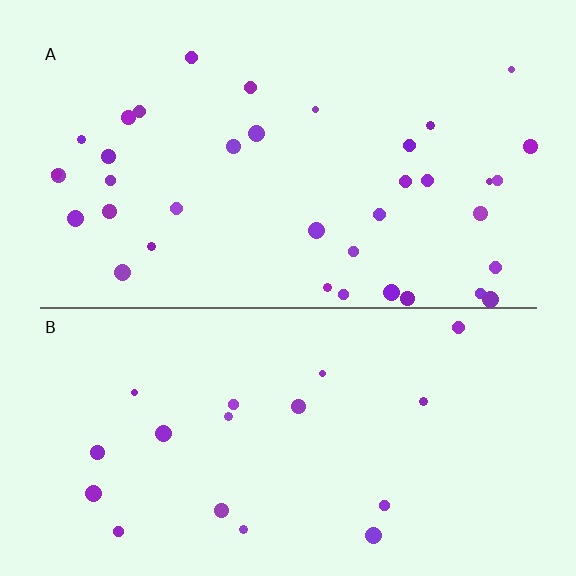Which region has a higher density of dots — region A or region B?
A (the top).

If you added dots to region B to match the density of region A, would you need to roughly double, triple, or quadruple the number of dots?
Approximately double.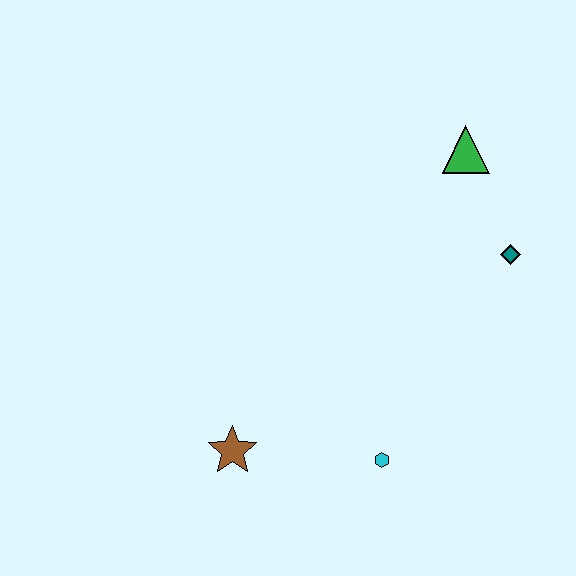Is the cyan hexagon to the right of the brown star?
Yes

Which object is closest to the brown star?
The cyan hexagon is closest to the brown star.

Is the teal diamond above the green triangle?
No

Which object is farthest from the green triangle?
The brown star is farthest from the green triangle.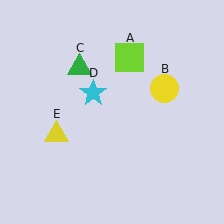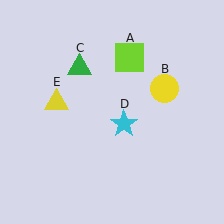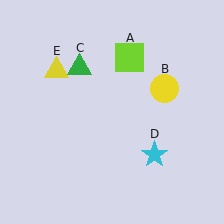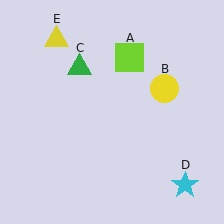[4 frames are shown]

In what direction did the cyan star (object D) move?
The cyan star (object D) moved down and to the right.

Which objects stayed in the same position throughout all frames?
Lime square (object A) and yellow circle (object B) and green triangle (object C) remained stationary.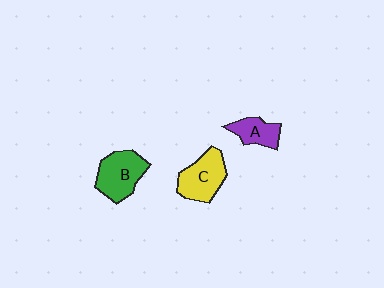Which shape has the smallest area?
Shape A (purple).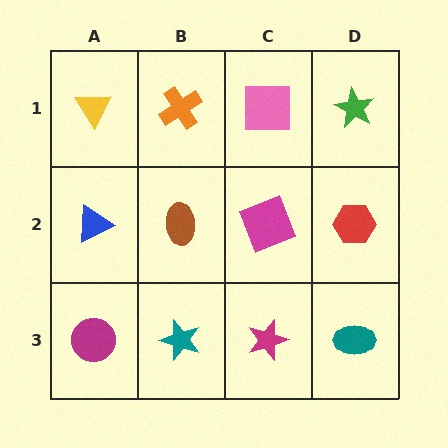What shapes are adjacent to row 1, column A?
A blue triangle (row 2, column A), an orange cross (row 1, column B).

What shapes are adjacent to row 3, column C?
A magenta square (row 2, column C), a teal star (row 3, column B), a teal ellipse (row 3, column D).